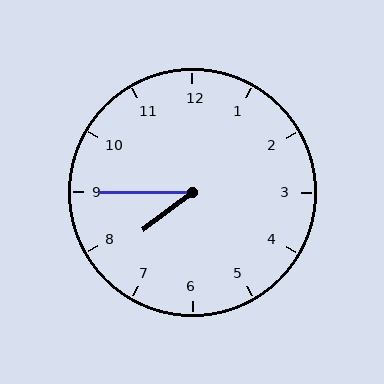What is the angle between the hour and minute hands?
Approximately 38 degrees.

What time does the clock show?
7:45.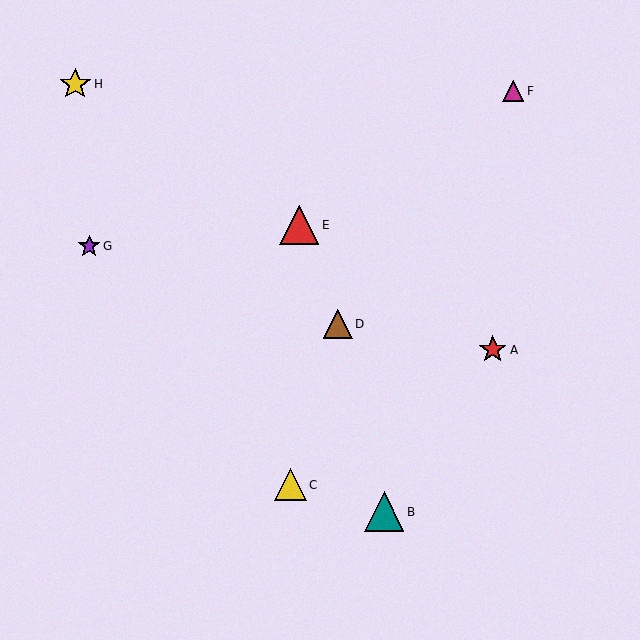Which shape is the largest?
The teal triangle (labeled B) is the largest.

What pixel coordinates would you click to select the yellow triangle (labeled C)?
Click at (290, 485) to select the yellow triangle C.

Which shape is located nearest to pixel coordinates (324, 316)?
The brown triangle (labeled D) at (338, 324) is nearest to that location.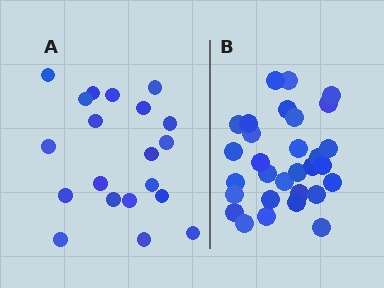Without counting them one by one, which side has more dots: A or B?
Region B (the right region) has more dots.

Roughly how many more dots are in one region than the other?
Region B has roughly 10 or so more dots than region A.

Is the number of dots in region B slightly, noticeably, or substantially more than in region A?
Region B has substantially more. The ratio is roughly 1.5 to 1.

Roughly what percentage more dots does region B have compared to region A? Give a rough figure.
About 50% more.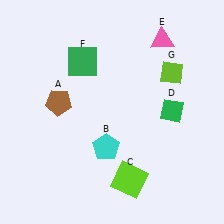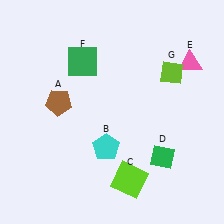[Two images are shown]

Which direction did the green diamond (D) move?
The green diamond (D) moved down.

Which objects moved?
The objects that moved are: the green diamond (D), the pink triangle (E).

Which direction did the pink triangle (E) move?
The pink triangle (E) moved right.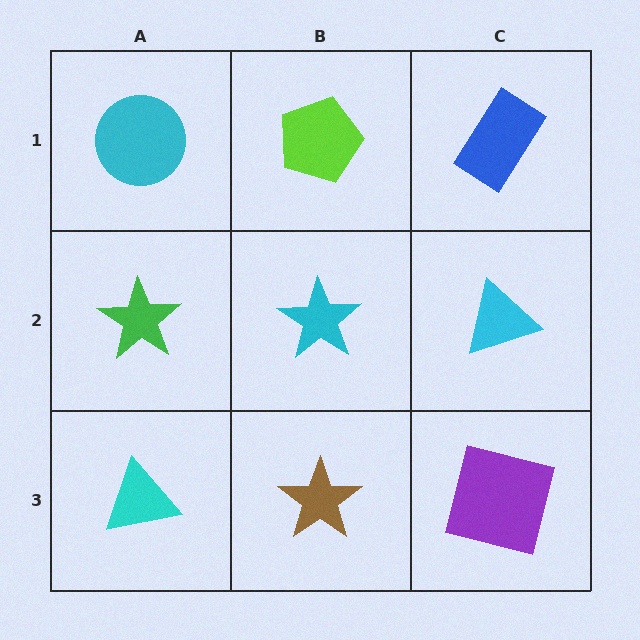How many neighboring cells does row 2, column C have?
3.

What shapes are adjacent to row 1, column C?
A cyan triangle (row 2, column C), a lime pentagon (row 1, column B).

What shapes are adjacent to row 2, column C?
A blue rectangle (row 1, column C), a purple square (row 3, column C), a cyan star (row 2, column B).